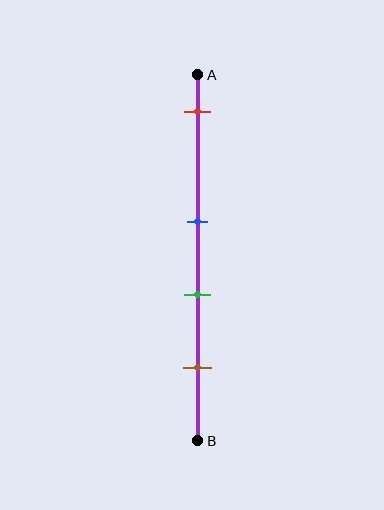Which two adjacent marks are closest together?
The blue and green marks are the closest adjacent pair.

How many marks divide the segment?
There are 4 marks dividing the segment.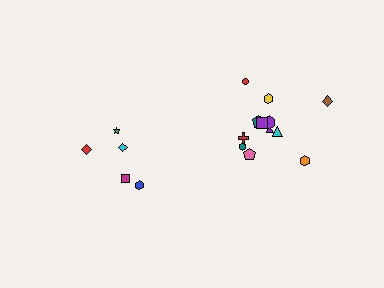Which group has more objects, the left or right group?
The right group.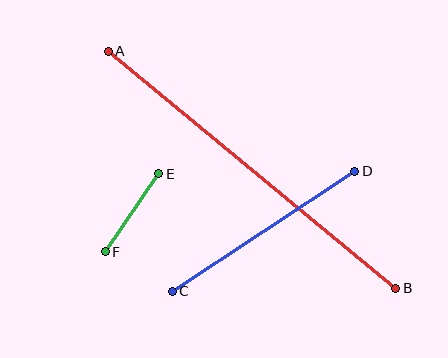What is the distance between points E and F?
The distance is approximately 95 pixels.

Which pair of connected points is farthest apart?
Points A and B are farthest apart.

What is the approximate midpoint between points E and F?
The midpoint is at approximately (132, 213) pixels.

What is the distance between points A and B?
The distance is approximately 372 pixels.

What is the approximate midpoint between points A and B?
The midpoint is at approximately (252, 170) pixels.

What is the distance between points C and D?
The distance is approximately 218 pixels.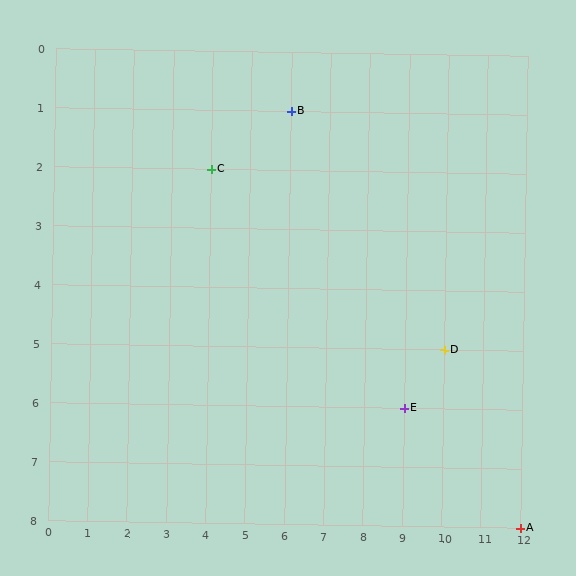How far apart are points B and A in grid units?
Points B and A are 6 columns and 7 rows apart (about 9.2 grid units diagonally).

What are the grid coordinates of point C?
Point C is at grid coordinates (4, 2).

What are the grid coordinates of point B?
Point B is at grid coordinates (6, 1).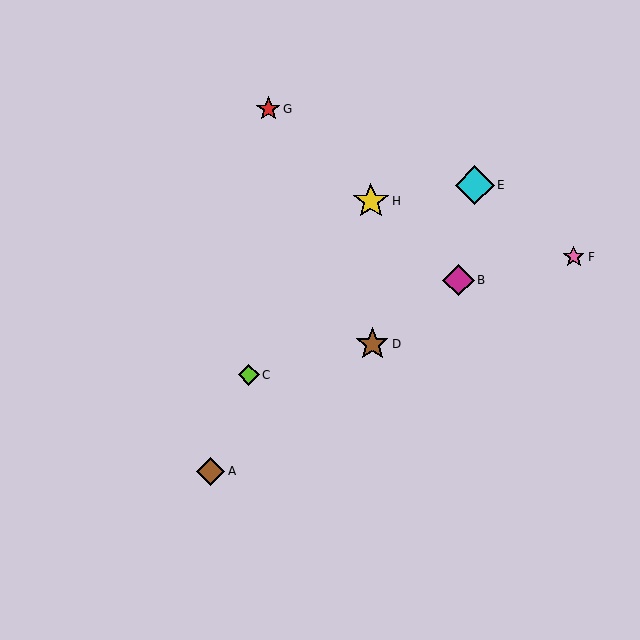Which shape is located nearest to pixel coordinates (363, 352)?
The brown star (labeled D) at (372, 344) is nearest to that location.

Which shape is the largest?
The cyan diamond (labeled E) is the largest.